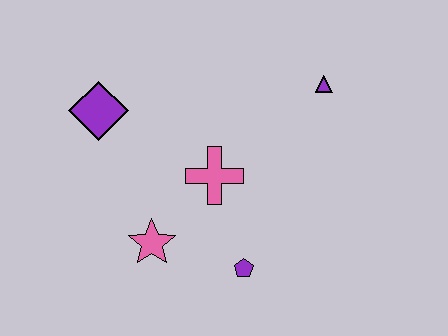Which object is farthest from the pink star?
The purple triangle is farthest from the pink star.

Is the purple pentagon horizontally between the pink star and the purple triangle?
Yes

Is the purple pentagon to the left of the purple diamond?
No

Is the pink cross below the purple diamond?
Yes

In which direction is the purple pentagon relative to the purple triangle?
The purple pentagon is below the purple triangle.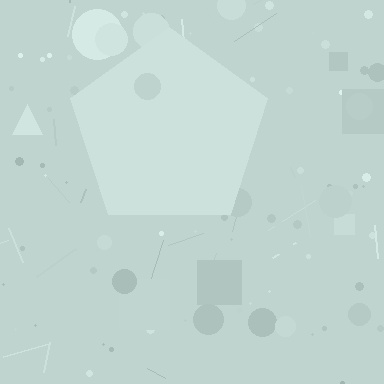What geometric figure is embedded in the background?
A pentagon is embedded in the background.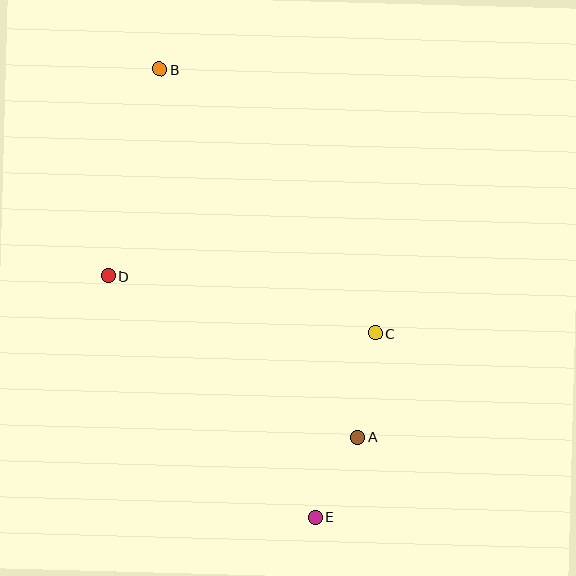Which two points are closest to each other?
Points A and E are closest to each other.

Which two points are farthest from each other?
Points B and E are farthest from each other.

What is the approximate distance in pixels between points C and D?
The distance between C and D is approximately 273 pixels.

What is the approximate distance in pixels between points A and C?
The distance between A and C is approximately 106 pixels.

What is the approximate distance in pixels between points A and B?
The distance between A and B is approximately 418 pixels.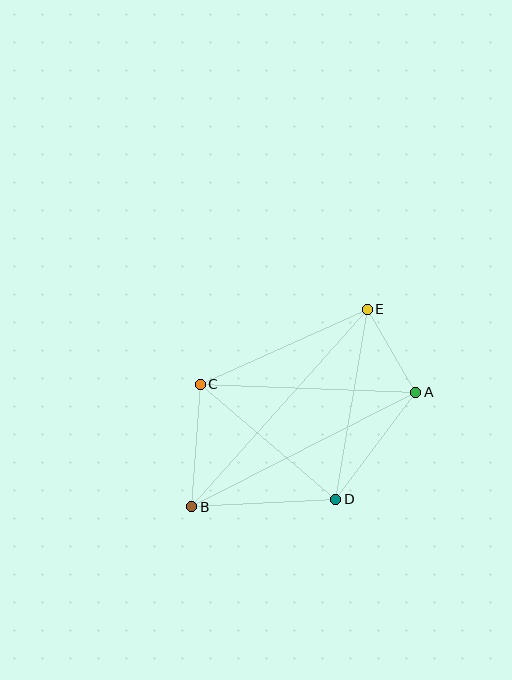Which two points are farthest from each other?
Points B and E are farthest from each other.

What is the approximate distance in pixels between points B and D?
The distance between B and D is approximately 144 pixels.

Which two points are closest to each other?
Points A and E are closest to each other.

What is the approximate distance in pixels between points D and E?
The distance between D and E is approximately 193 pixels.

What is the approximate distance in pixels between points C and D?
The distance between C and D is approximately 178 pixels.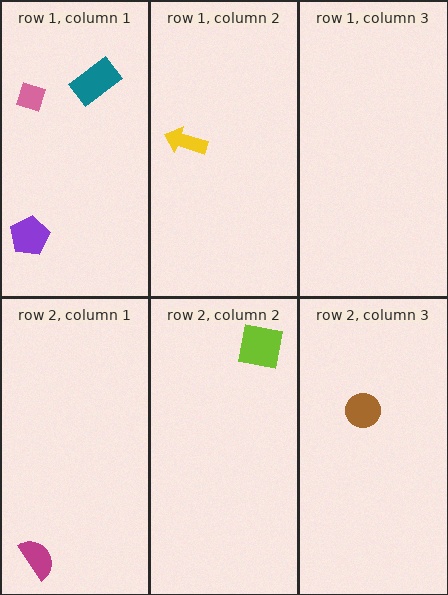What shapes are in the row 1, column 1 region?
The purple pentagon, the teal rectangle, the pink diamond.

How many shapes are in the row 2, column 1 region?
1.